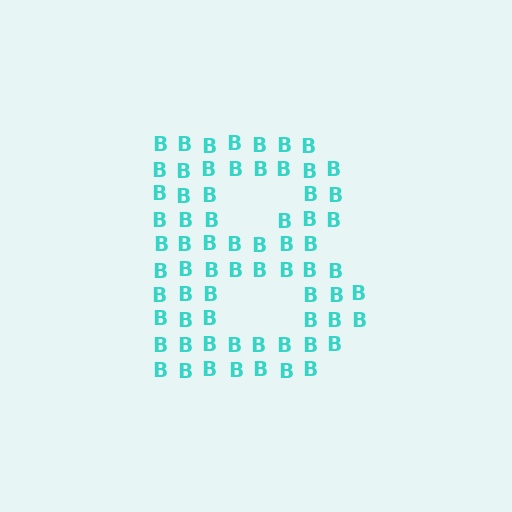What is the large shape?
The large shape is the letter B.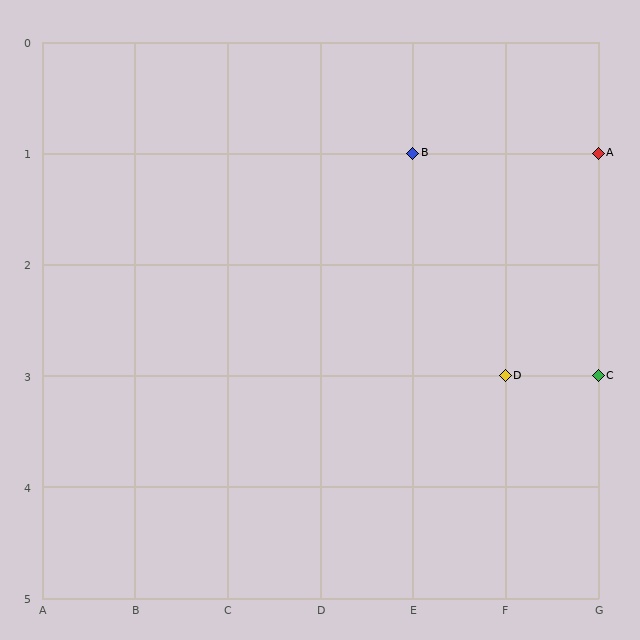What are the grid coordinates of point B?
Point B is at grid coordinates (E, 1).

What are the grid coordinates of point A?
Point A is at grid coordinates (G, 1).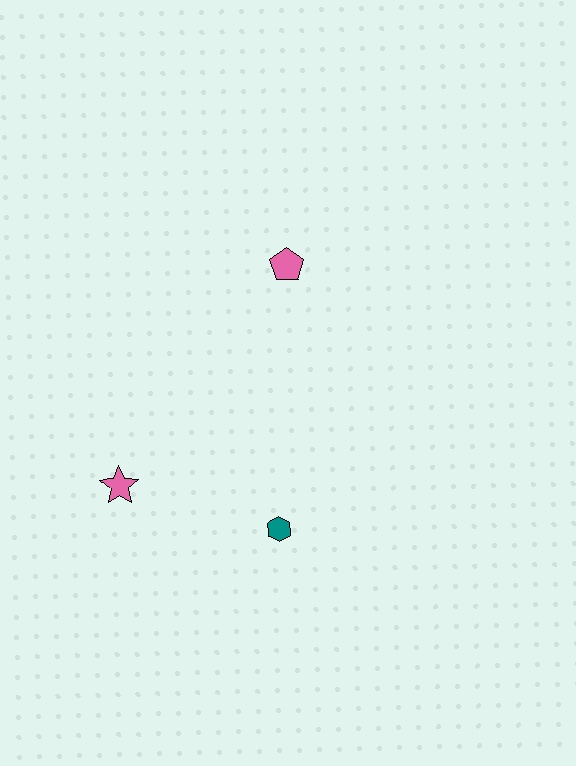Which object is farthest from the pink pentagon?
The pink star is farthest from the pink pentagon.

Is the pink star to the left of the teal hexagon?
Yes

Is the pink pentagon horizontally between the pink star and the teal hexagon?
No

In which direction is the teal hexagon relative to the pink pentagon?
The teal hexagon is below the pink pentagon.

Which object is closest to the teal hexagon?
The pink star is closest to the teal hexagon.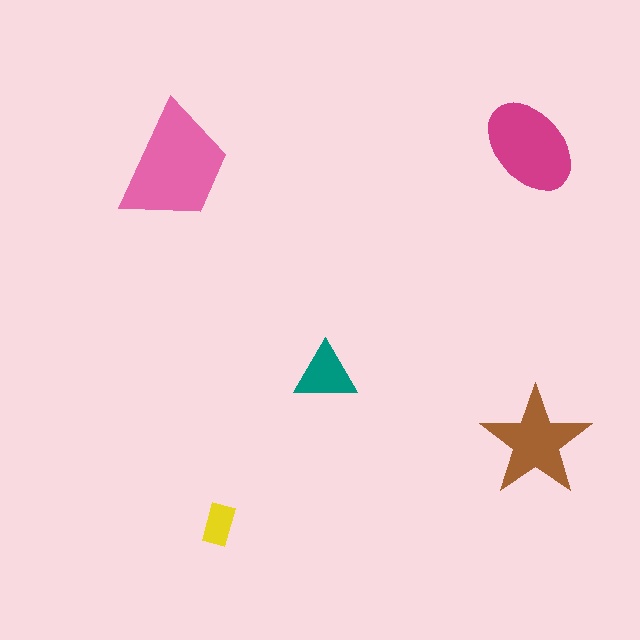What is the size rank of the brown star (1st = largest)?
3rd.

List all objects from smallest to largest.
The yellow rectangle, the teal triangle, the brown star, the magenta ellipse, the pink trapezoid.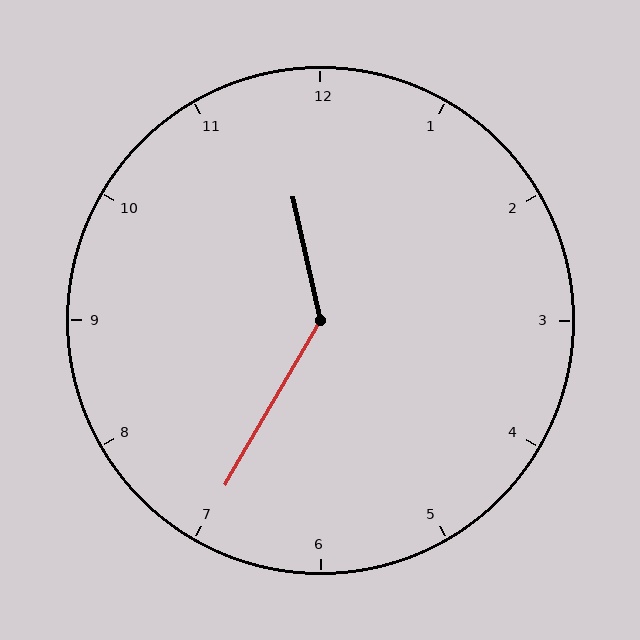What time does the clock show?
11:35.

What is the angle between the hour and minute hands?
Approximately 138 degrees.